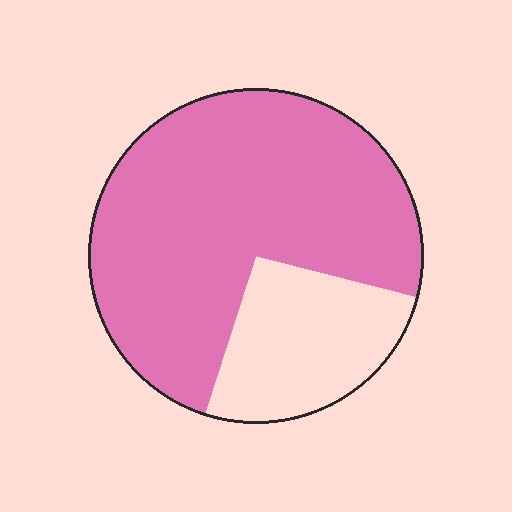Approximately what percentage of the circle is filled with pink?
Approximately 75%.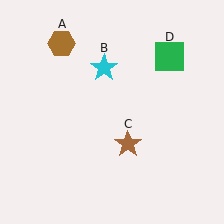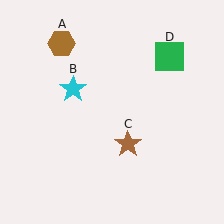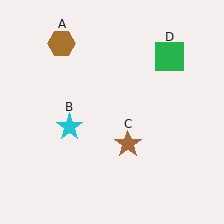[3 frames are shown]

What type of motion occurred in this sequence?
The cyan star (object B) rotated counterclockwise around the center of the scene.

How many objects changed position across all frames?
1 object changed position: cyan star (object B).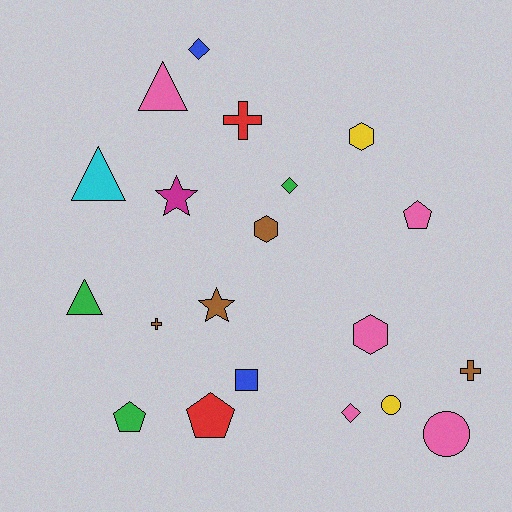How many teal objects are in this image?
There are no teal objects.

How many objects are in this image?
There are 20 objects.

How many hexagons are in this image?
There are 3 hexagons.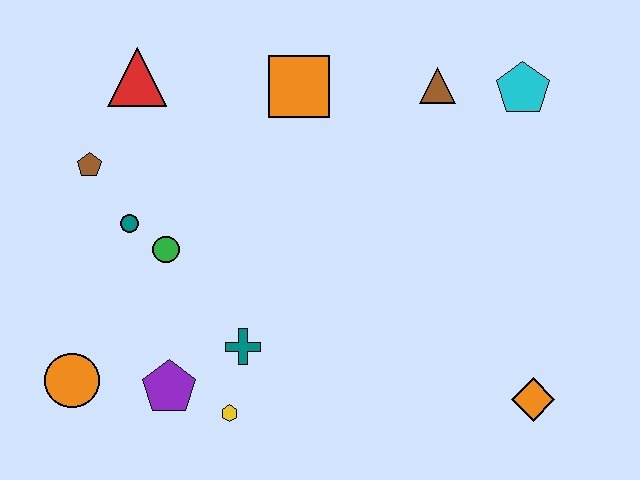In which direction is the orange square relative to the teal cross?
The orange square is above the teal cross.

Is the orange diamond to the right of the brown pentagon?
Yes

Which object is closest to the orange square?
The brown triangle is closest to the orange square.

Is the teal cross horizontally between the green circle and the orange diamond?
Yes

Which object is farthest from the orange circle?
The cyan pentagon is farthest from the orange circle.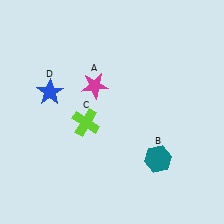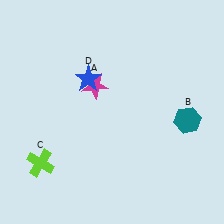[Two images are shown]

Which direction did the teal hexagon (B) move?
The teal hexagon (B) moved up.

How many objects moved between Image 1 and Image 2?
3 objects moved between the two images.